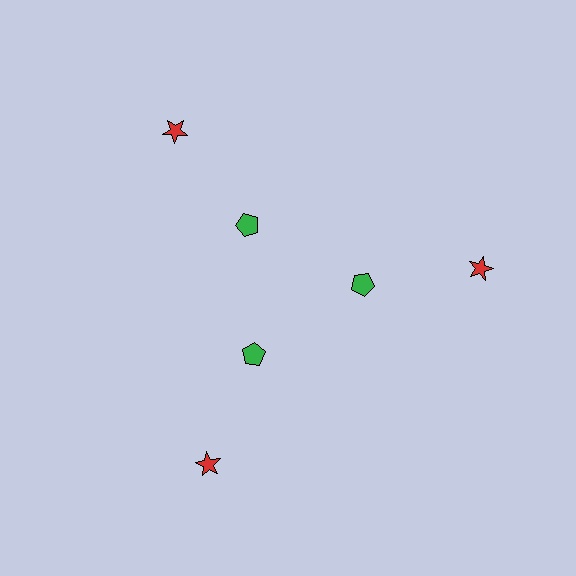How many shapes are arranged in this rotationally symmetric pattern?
There are 6 shapes, arranged in 3 groups of 2.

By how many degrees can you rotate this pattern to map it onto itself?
The pattern maps onto itself every 120 degrees of rotation.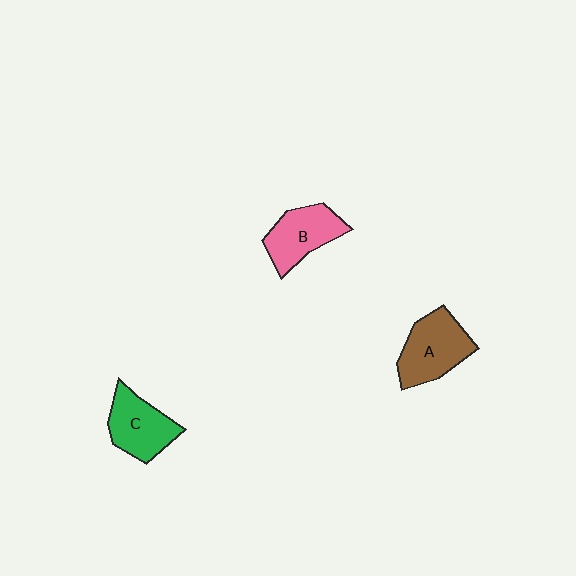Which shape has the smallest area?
Shape B (pink).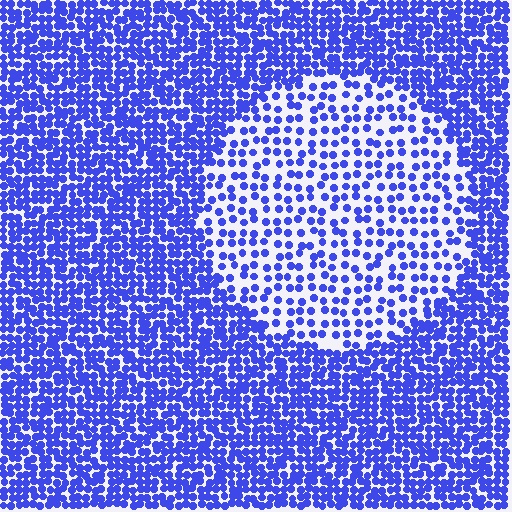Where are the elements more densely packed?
The elements are more densely packed outside the circle boundary.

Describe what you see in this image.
The image contains small blue elements arranged at two different densities. A circle-shaped region is visible where the elements are less densely packed than the surrounding area.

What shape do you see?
I see a circle.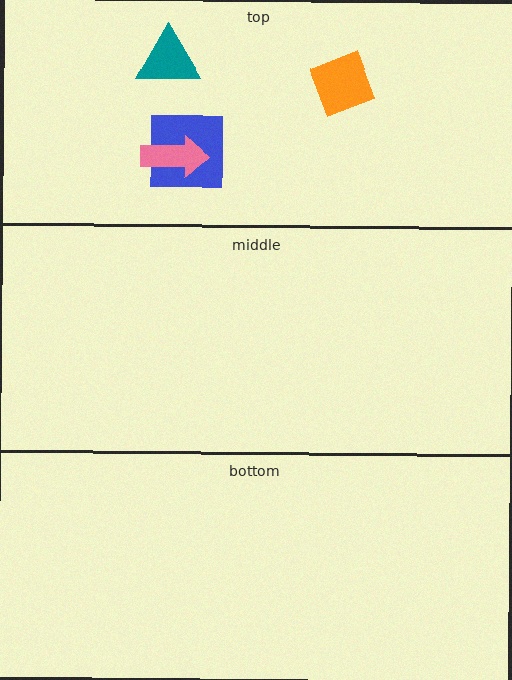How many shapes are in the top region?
4.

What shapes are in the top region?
The blue square, the teal triangle, the pink arrow, the orange diamond.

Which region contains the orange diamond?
The top region.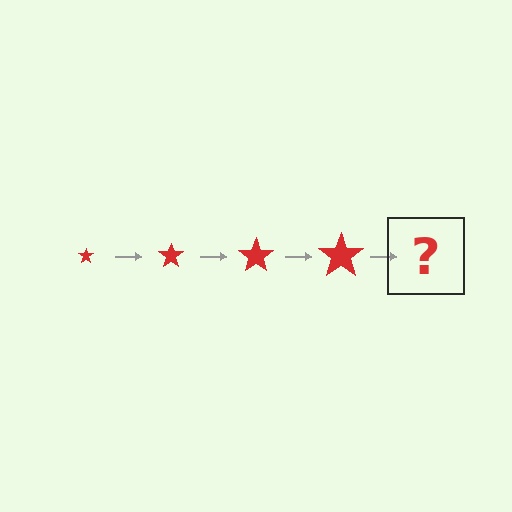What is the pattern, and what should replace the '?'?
The pattern is that the star gets progressively larger each step. The '?' should be a red star, larger than the previous one.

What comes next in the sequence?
The next element should be a red star, larger than the previous one.